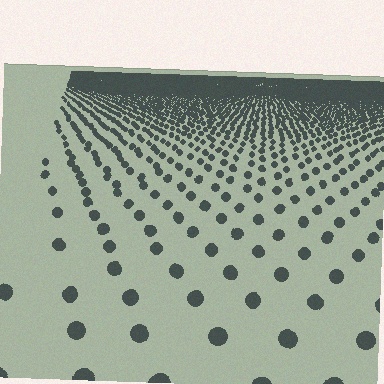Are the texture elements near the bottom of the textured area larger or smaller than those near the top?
Larger. Near the bottom, elements are closer to the viewer and appear at a bigger on-screen size.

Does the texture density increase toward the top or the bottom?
Density increases toward the top.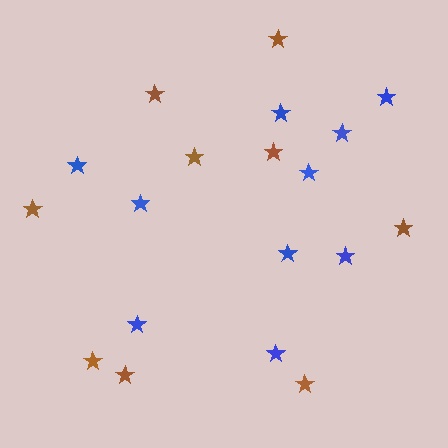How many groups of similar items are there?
There are 2 groups: one group of blue stars (10) and one group of brown stars (9).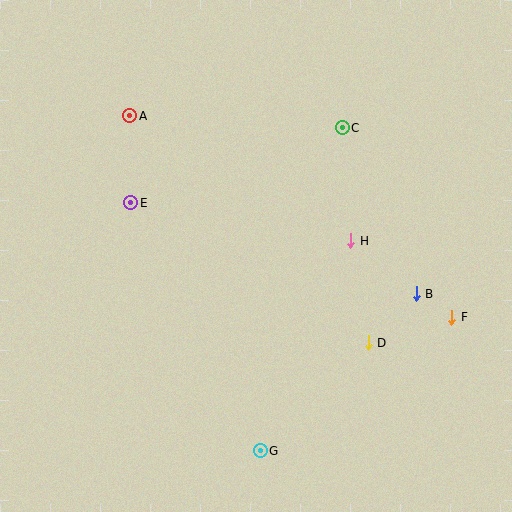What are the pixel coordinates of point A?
Point A is at (130, 116).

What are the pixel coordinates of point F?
Point F is at (452, 317).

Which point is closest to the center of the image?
Point H at (351, 241) is closest to the center.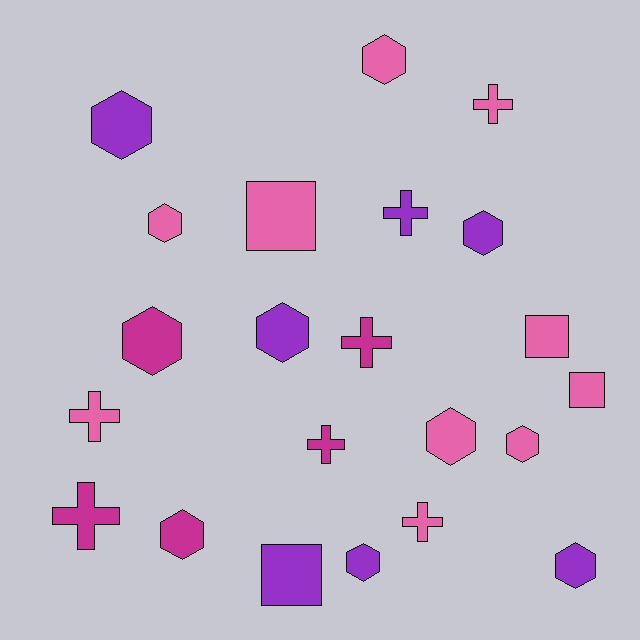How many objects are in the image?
There are 22 objects.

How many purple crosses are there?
There is 1 purple cross.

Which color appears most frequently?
Pink, with 10 objects.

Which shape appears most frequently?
Hexagon, with 11 objects.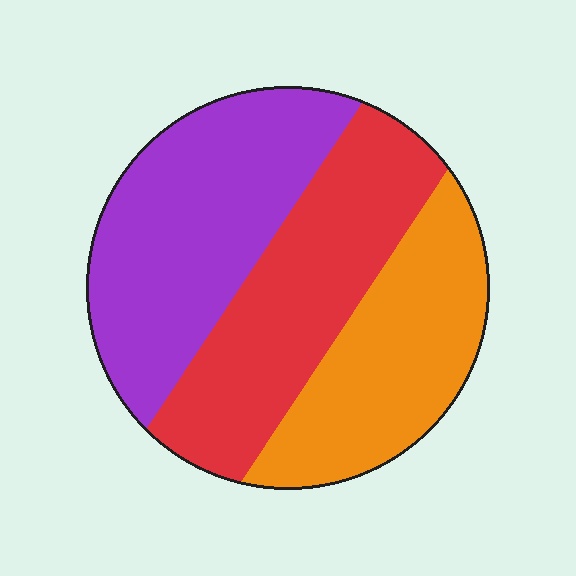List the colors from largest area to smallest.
From largest to smallest: purple, red, orange.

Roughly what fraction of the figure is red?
Red takes up about one third (1/3) of the figure.